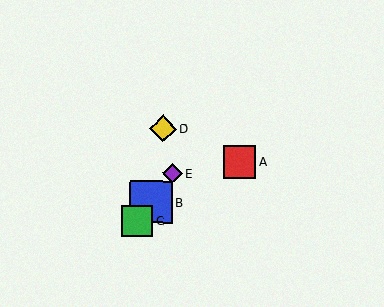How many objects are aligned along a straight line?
3 objects (B, C, E) are aligned along a straight line.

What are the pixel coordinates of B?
Object B is at (151, 202).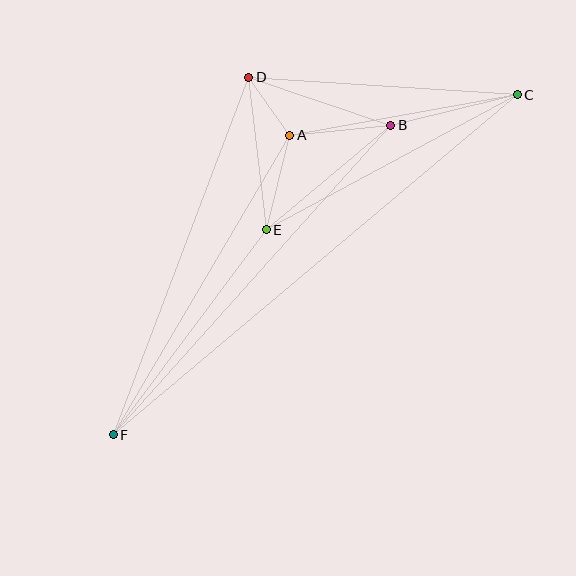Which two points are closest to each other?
Points A and D are closest to each other.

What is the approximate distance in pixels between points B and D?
The distance between B and D is approximately 150 pixels.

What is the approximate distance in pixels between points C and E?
The distance between C and E is approximately 285 pixels.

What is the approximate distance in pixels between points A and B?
The distance between A and B is approximately 102 pixels.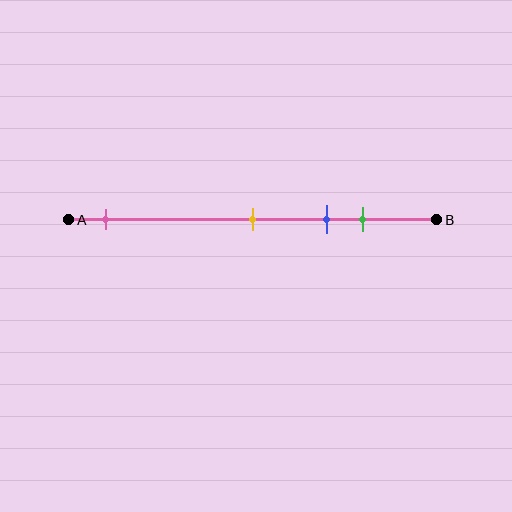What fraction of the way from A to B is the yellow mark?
The yellow mark is approximately 50% (0.5) of the way from A to B.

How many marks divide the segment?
There are 4 marks dividing the segment.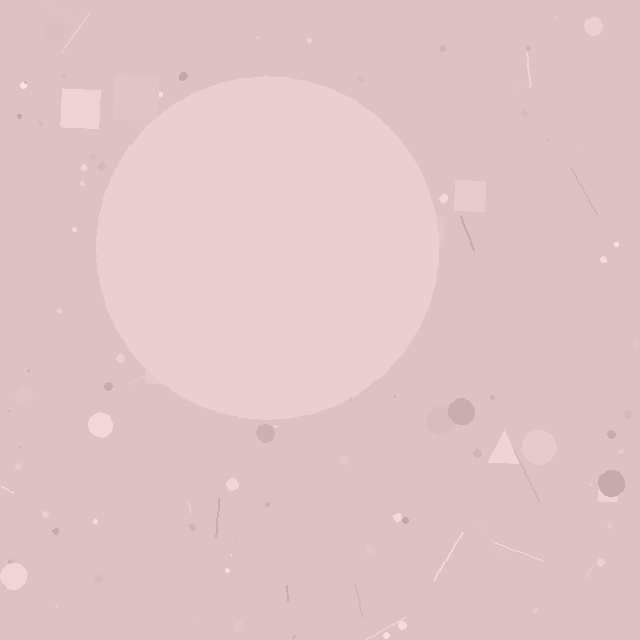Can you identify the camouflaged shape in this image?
The camouflaged shape is a circle.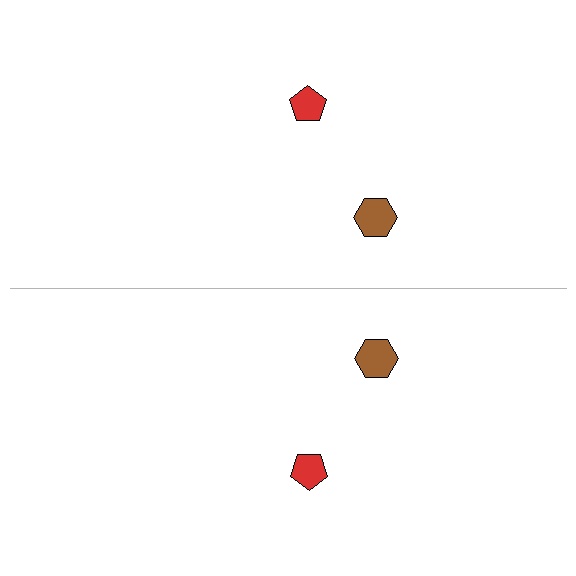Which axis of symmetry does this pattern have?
The pattern has a horizontal axis of symmetry running through the center of the image.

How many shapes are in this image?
There are 4 shapes in this image.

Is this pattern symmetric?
Yes, this pattern has bilateral (reflection) symmetry.